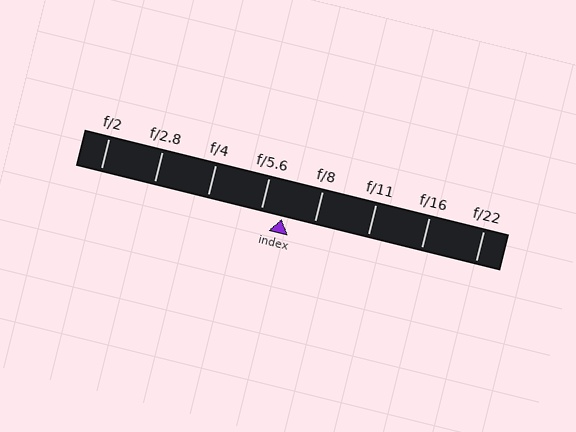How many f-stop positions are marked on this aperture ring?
There are 8 f-stop positions marked.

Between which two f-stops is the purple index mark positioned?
The index mark is between f/5.6 and f/8.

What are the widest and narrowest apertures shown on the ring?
The widest aperture shown is f/2 and the narrowest is f/22.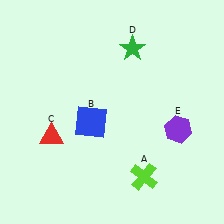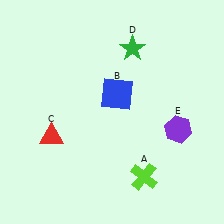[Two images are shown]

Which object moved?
The blue square (B) moved up.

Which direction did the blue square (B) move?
The blue square (B) moved up.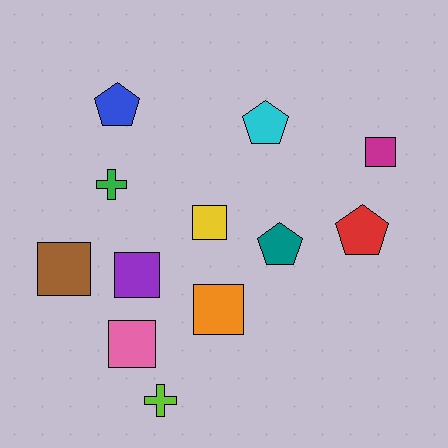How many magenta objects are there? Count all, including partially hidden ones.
There is 1 magenta object.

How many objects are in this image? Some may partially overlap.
There are 12 objects.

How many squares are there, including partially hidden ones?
There are 6 squares.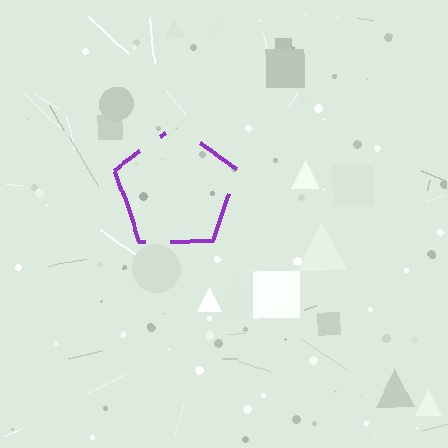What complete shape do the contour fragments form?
The contour fragments form a pentagon.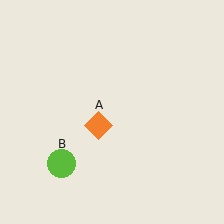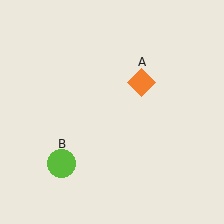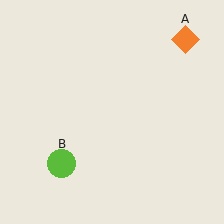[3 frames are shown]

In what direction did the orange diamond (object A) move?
The orange diamond (object A) moved up and to the right.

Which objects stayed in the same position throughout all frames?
Lime circle (object B) remained stationary.